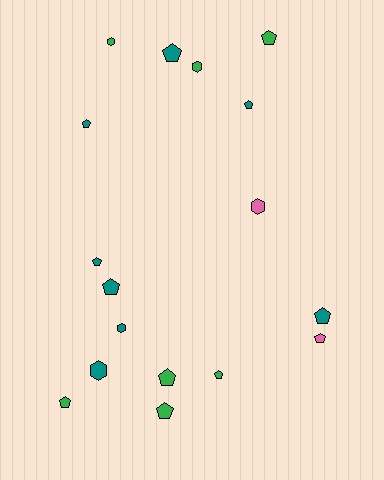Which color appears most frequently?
Teal, with 8 objects.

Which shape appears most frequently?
Pentagon, with 12 objects.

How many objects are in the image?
There are 17 objects.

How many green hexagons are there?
There are 2 green hexagons.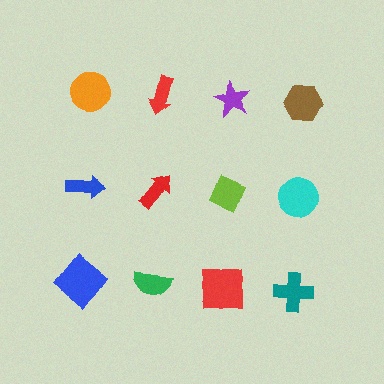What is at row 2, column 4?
A cyan circle.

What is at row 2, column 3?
A lime diamond.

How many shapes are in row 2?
4 shapes.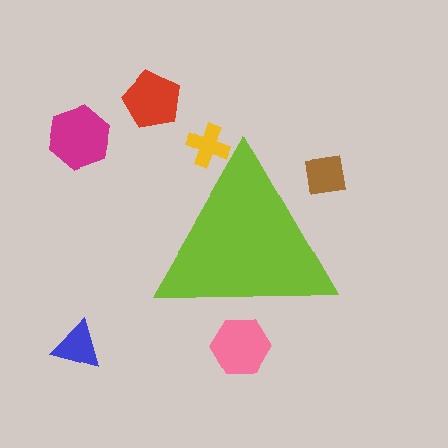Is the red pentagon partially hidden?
No, the red pentagon is fully visible.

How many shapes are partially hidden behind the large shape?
3 shapes are partially hidden.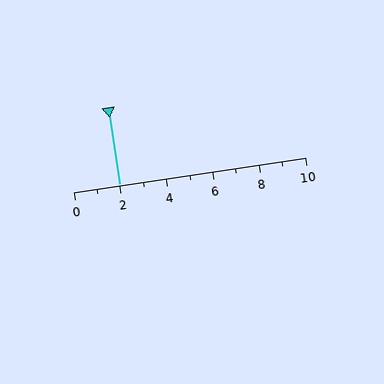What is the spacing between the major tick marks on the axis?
The major ticks are spaced 2 apart.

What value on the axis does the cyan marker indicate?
The marker indicates approximately 2.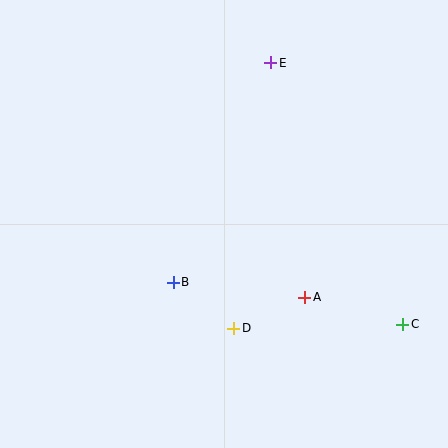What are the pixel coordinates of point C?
Point C is at (403, 324).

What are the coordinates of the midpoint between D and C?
The midpoint between D and C is at (318, 326).